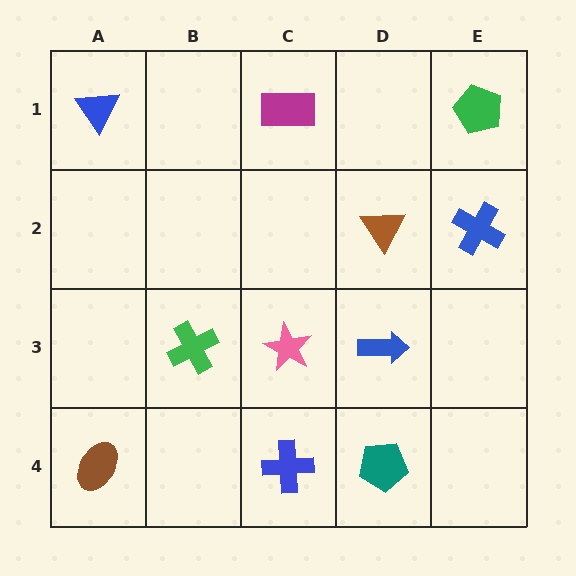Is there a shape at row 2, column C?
No, that cell is empty.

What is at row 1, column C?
A magenta rectangle.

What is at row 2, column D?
A brown triangle.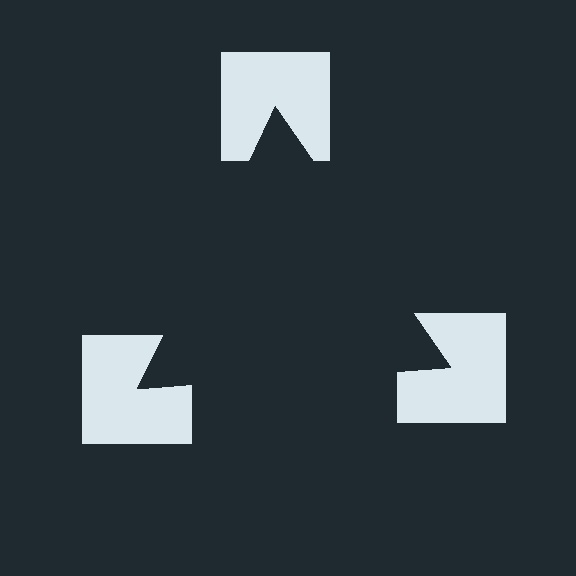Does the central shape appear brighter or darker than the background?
It typically appears slightly darker than the background, even though no actual brightness change is drawn.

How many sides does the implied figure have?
3 sides.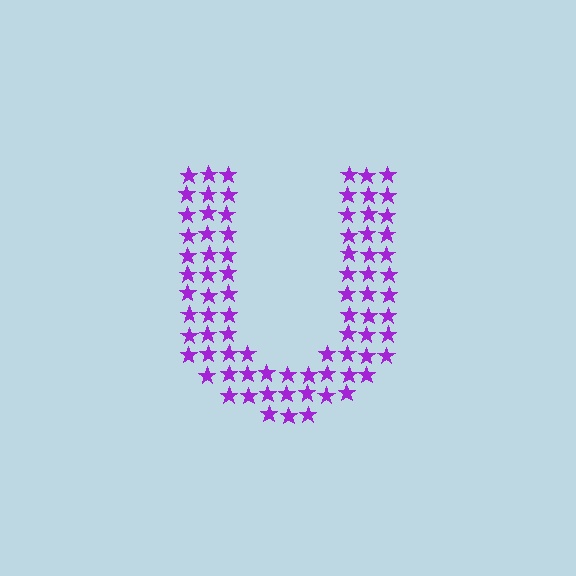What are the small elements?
The small elements are stars.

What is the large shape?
The large shape is the letter U.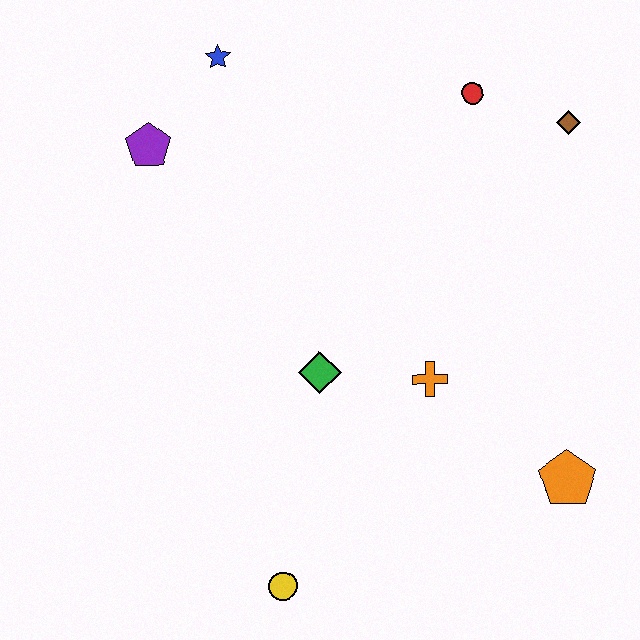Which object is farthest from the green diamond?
The brown diamond is farthest from the green diamond.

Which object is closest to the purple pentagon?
The blue star is closest to the purple pentagon.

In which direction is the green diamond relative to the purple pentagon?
The green diamond is below the purple pentagon.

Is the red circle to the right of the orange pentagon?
No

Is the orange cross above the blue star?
No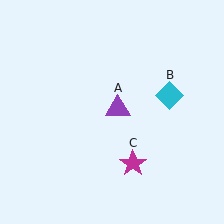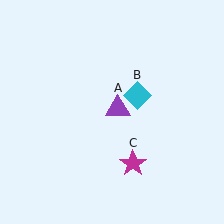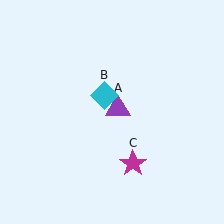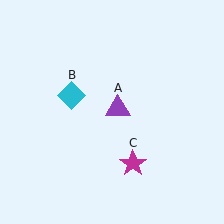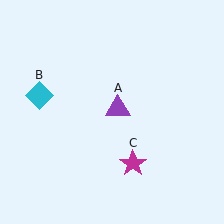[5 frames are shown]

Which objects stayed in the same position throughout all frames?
Purple triangle (object A) and magenta star (object C) remained stationary.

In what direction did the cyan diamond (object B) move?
The cyan diamond (object B) moved left.